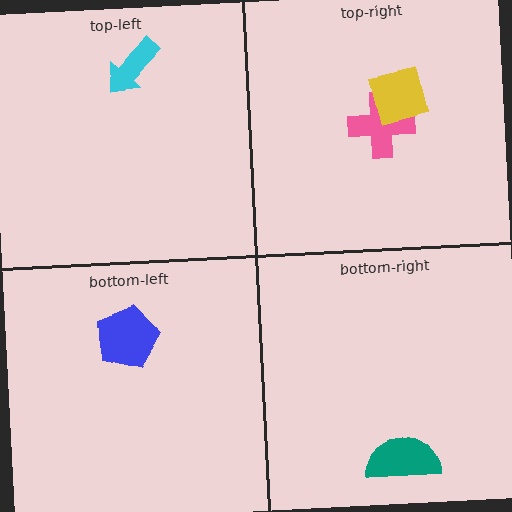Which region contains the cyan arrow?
The top-left region.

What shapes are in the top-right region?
The pink cross, the yellow square.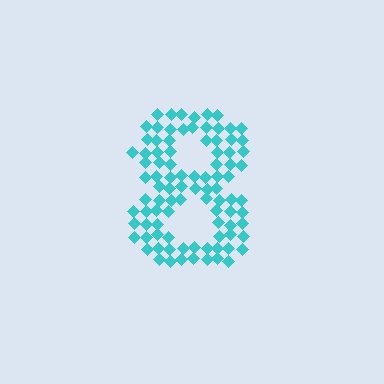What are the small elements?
The small elements are diamonds.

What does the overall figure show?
The overall figure shows the digit 8.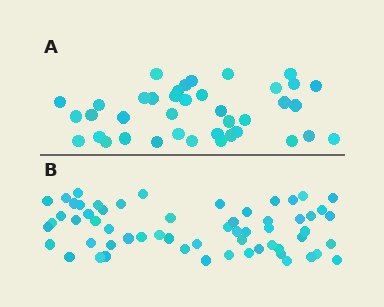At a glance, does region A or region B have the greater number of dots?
Region B (the bottom region) has more dots.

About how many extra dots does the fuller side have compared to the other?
Region B has approximately 20 more dots than region A.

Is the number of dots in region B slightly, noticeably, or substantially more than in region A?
Region B has substantially more. The ratio is roughly 1.5 to 1.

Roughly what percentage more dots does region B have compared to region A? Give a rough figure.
About 55% more.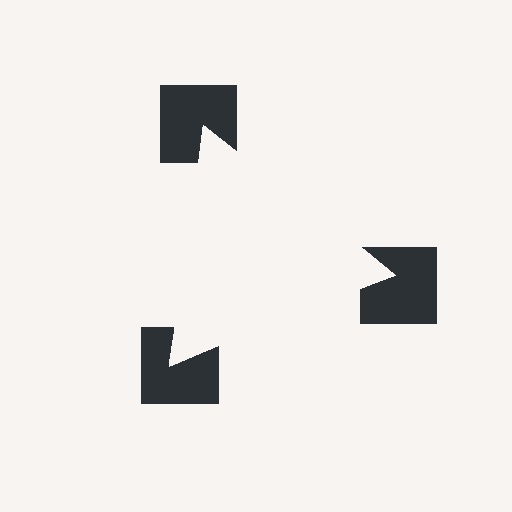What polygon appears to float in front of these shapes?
An illusory triangle — its edges are inferred from the aligned wedge cuts in the notched squares, not physically drawn.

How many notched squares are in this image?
There are 3 — one at each vertex of the illusory triangle.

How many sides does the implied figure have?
3 sides.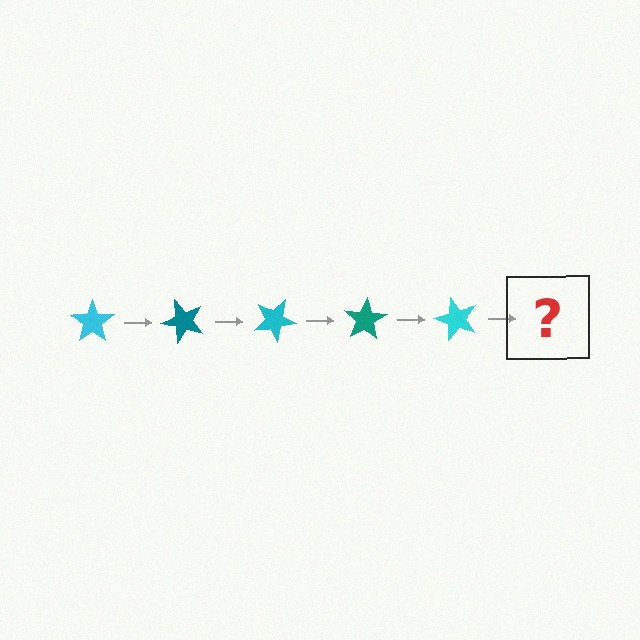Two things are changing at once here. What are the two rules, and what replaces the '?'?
The two rules are that it rotates 50 degrees each step and the color cycles through cyan and teal. The '?' should be a teal star, rotated 250 degrees from the start.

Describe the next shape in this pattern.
It should be a teal star, rotated 250 degrees from the start.